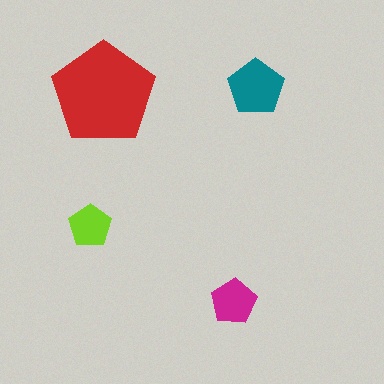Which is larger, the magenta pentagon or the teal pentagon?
The teal one.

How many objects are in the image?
There are 4 objects in the image.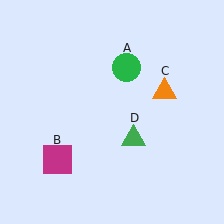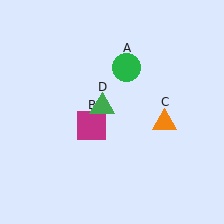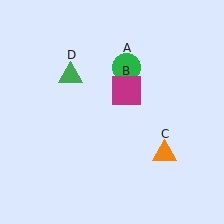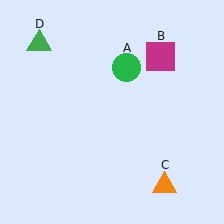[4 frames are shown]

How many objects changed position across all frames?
3 objects changed position: magenta square (object B), orange triangle (object C), green triangle (object D).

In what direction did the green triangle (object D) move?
The green triangle (object D) moved up and to the left.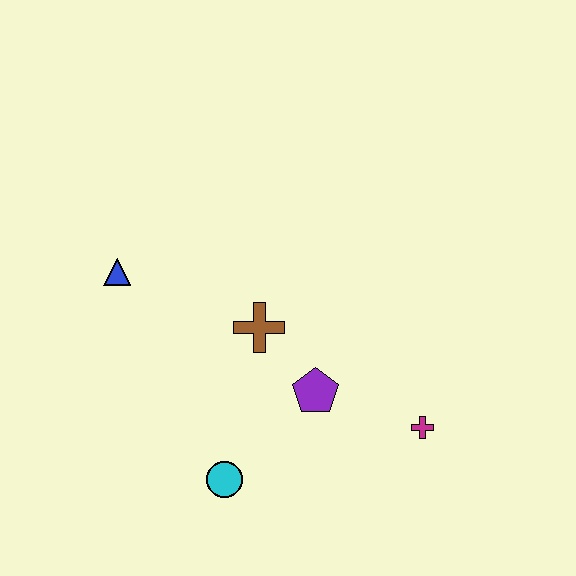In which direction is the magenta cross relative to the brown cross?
The magenta cross is to the right of the brown cross.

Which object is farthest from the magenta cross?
The blue triangle is farthest from the magenta cross.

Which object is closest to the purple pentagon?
The brown cross is closest to the purple pentagon.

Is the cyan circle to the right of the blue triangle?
Yes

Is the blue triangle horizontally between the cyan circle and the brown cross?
No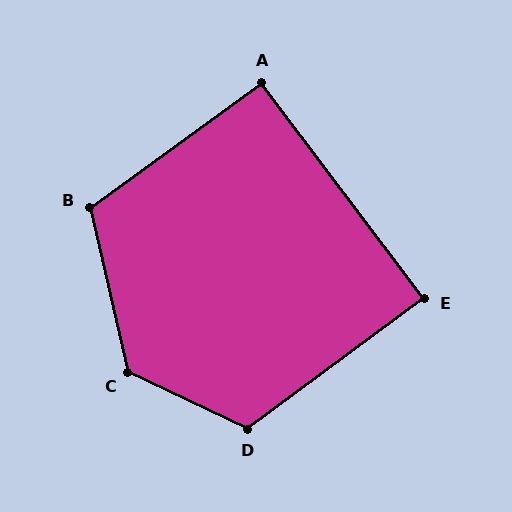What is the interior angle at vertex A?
Approximately 91 degrees (approximately right).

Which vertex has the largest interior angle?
C, at approximately 128 degrees.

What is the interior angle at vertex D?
Approximately 118 degrees (obtuse).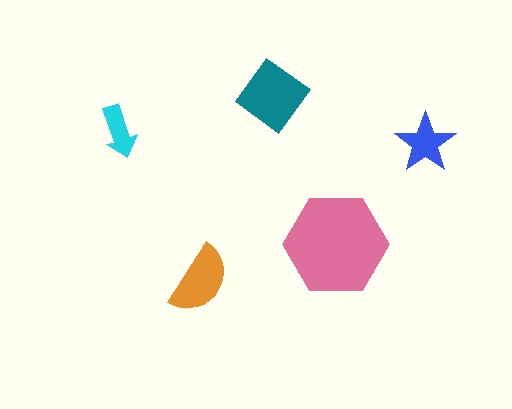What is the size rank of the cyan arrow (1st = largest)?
5th.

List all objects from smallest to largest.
The cyan arrow, the blue star, the orange semicircle, the teal diamond, the pink hexagon.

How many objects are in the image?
There are 5 objects in the image.